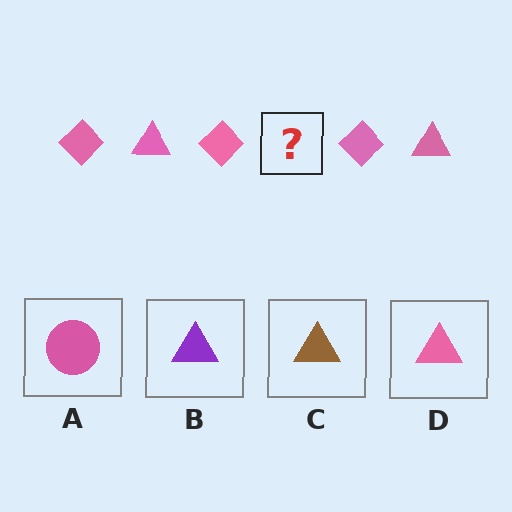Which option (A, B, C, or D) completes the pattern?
D.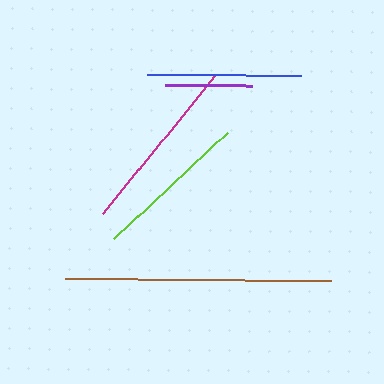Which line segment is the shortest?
The purple line is the shortest at approximately 87 pixels.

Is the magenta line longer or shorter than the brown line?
The brown line is longer than the magenta line.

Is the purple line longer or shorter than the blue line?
The blue line is longer than the purple line.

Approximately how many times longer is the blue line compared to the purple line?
The blue line is approximately 1.8 times the length of the purple line.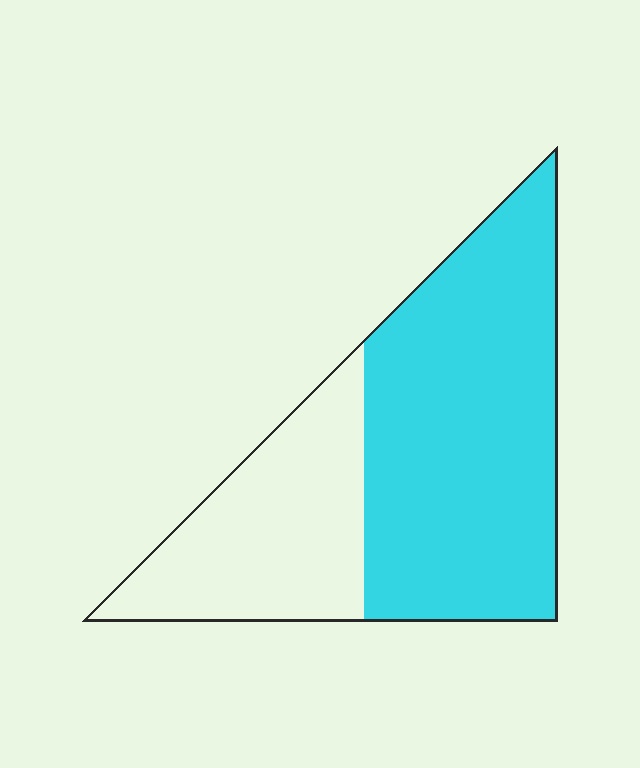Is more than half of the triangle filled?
Yes.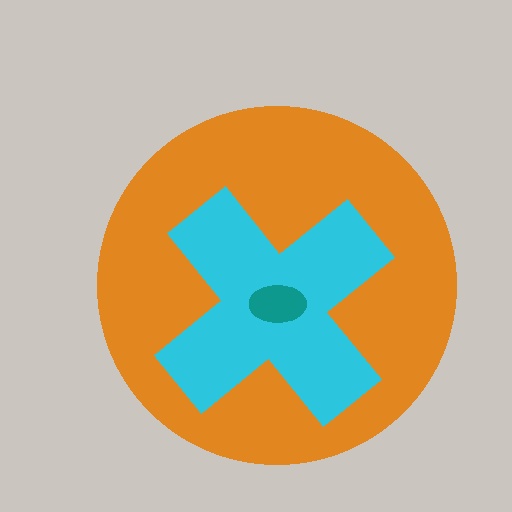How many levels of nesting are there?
3.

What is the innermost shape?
The teal ellipse.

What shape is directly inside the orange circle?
The cyan cross.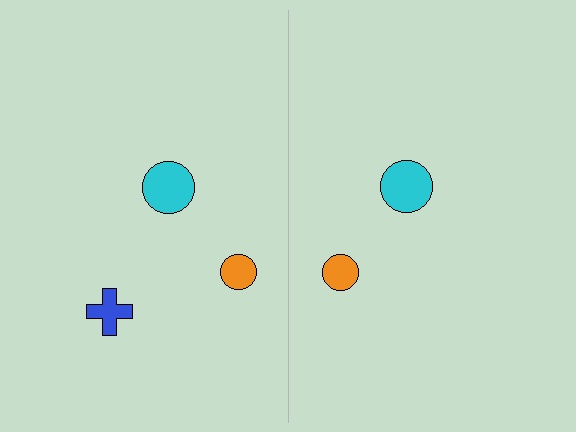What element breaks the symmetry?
A blue cross is missing from the right side.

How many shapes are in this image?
There are 5 shapes in this image.